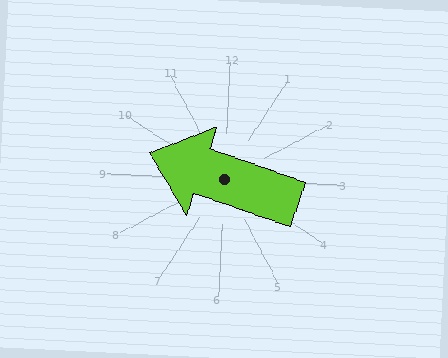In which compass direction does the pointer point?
West.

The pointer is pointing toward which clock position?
Roughly 10 o'clock.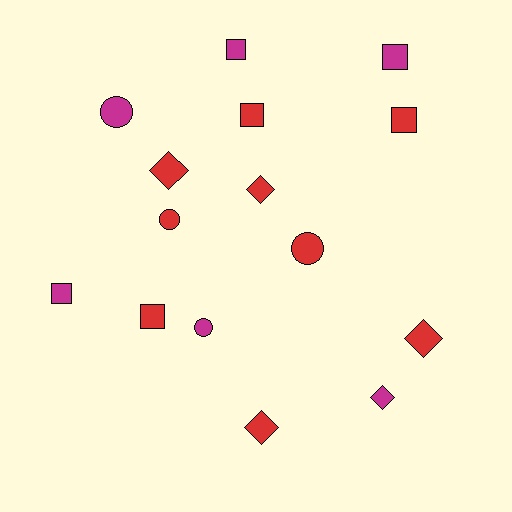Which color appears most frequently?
Red, with 9 objects.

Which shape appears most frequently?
Square, with 6 objects.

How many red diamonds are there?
There are 4 red diamonds.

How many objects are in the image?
There are 15 objects.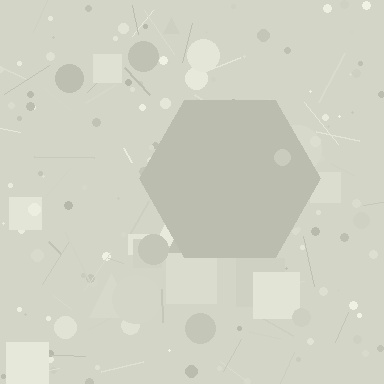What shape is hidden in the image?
A hexagon is hidden in the image.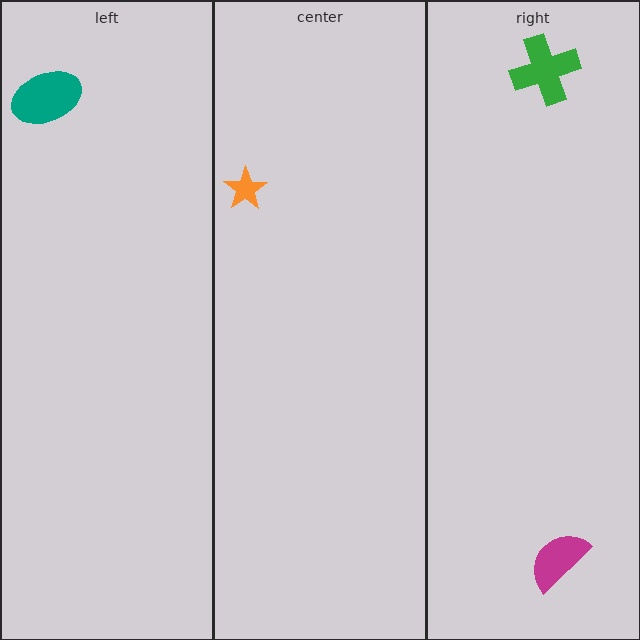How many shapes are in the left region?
1.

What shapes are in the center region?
The orange star.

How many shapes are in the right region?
2.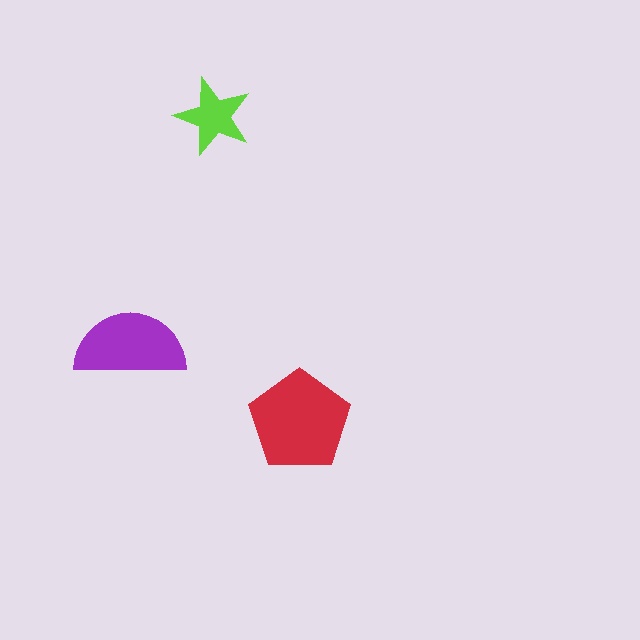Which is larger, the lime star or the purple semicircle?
The purple semicircle.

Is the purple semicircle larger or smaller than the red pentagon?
Smaller.